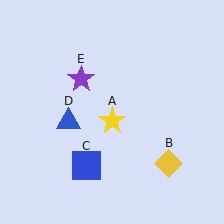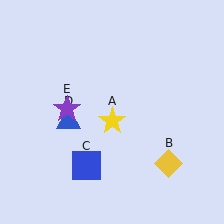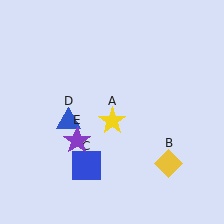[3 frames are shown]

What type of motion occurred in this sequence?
The purple star (object E) rotated counterclockwise around the center of the scene.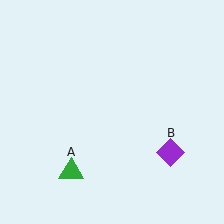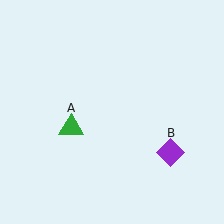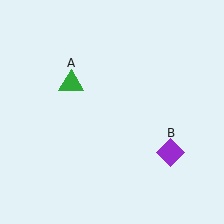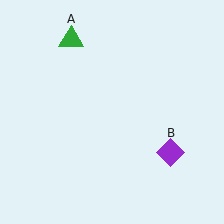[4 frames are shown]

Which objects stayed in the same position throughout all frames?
Purple diamond (object B) remained stationary.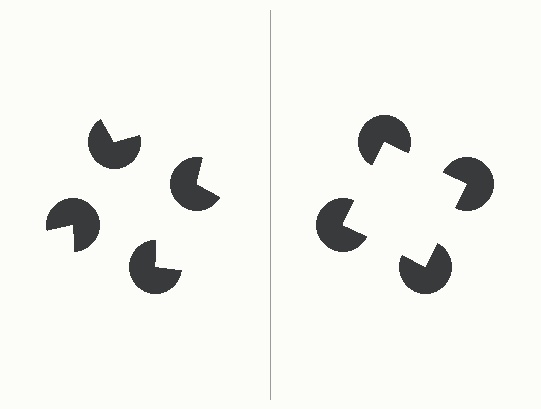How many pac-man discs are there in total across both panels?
8 — 4 on each side.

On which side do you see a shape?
An illusory square appears on the right side. On the left side the wedge cuts are rotated, so no coherent shape forms.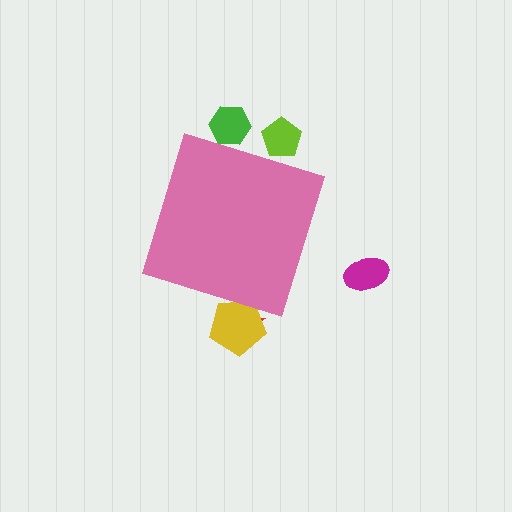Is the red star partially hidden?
Yes, the red star is partially hidden behind the pink diamond.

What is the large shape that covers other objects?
A pink diamond.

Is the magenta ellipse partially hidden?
No, the magenta ellipse is fully visible.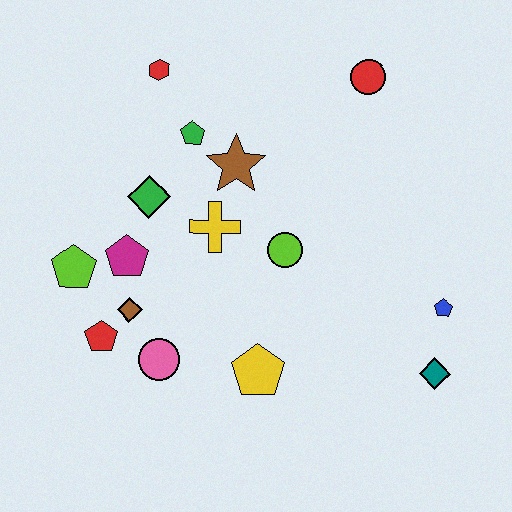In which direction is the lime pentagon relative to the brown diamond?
The lime pentagon is to the left of the brown diamond.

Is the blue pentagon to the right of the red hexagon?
Yes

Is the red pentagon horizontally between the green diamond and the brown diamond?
No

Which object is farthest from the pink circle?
The red circle is farthest from the pink circle.